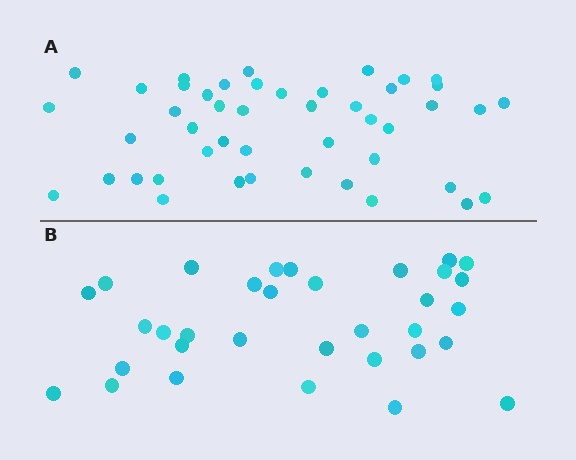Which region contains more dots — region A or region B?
Region A (the top region) has more dots.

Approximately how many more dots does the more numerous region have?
Region A has approximately 15 more dots than region B.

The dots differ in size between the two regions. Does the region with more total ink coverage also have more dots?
No. Region B has more total ink coverage because its dots are larger, but region A actually contains more individual dots. Total area can be misleading — the number of items is what matters here.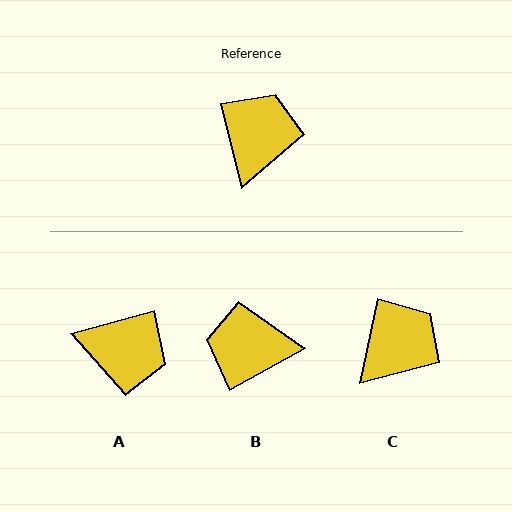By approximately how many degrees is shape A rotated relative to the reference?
Approximately 88 degrees clockwise.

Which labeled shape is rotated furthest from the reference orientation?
B, about 105 degrees away.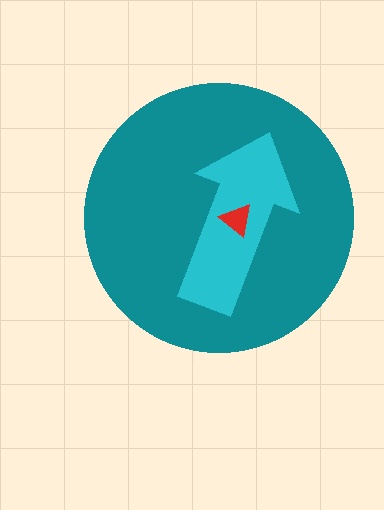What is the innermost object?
The red triangle.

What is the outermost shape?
The teal circle.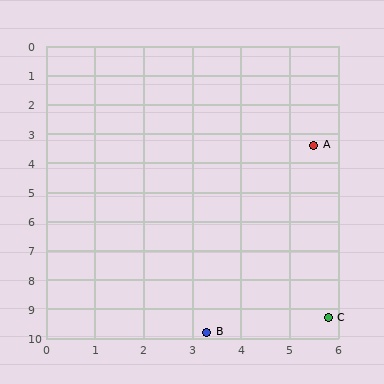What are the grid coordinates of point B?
Point B is at approximately (3.3, 9.8).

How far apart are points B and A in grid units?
Points B and A are about 6.8 grid units apart.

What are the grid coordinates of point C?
Point C is at approximately (5.8, 9.3).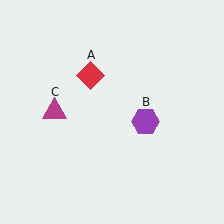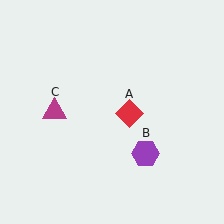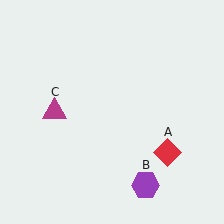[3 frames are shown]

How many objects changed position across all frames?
2 objects changed position: red diamond (object A), purple hexagon (object B).